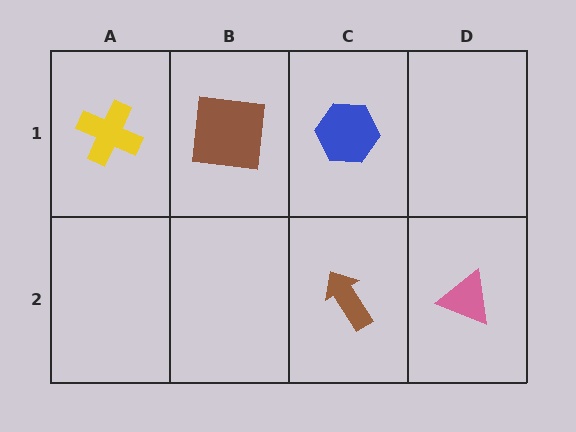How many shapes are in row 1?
3 shapes.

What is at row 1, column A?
A yellow cross.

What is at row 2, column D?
A pink triangle.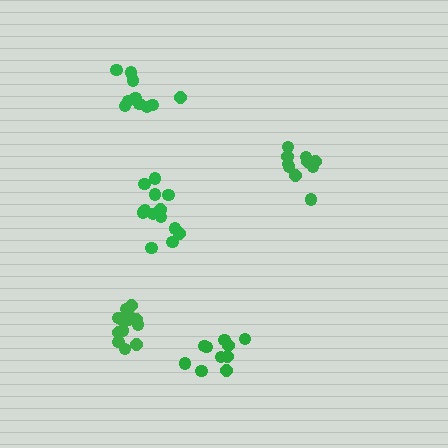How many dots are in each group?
Group 1: 13 dots, Group 2: 14 dots, Group 3: 10 dots, Group 4: 10 dots, Group 5: 10 dots (57 total).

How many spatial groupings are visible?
There are 5 spatial groupings.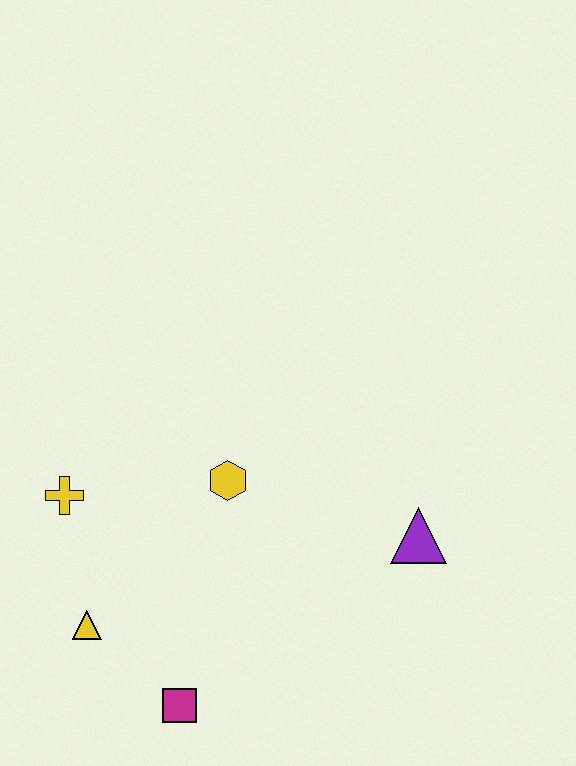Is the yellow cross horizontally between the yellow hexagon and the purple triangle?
No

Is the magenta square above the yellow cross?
No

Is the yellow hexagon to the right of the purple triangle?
No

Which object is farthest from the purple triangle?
The yellow cross is farthest from the purple triangle.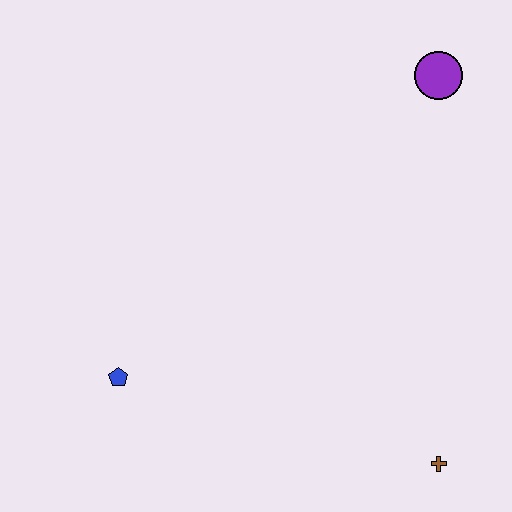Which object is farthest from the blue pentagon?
The purple circle is farthest from the blue pentagon.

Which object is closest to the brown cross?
The blue pentagon is closest to the brown cross.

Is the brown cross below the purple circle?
Yes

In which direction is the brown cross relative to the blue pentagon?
The brown cross is to the right of the blue pentagon.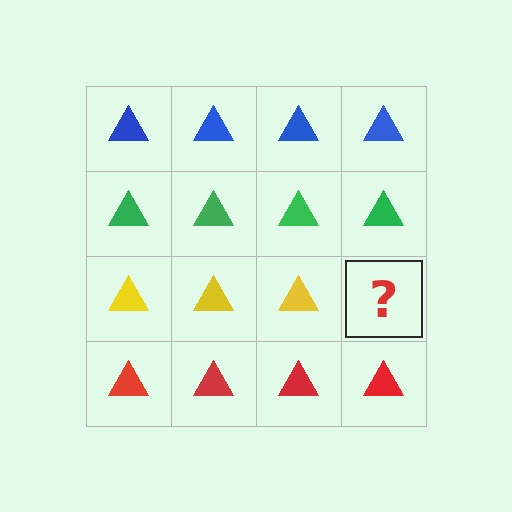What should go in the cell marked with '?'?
The missing cell should contain a yellow triangle.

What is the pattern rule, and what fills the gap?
The rule is that each row has a consistent color. The gap should be filled with a yellow triangle.